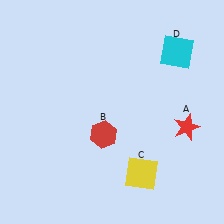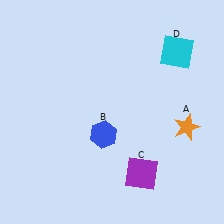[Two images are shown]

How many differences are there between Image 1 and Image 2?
There are 3 differences between the two images.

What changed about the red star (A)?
In Image 1, A is red. In Image 2, it changed to orange.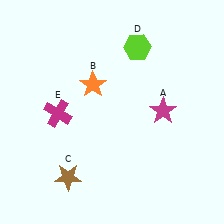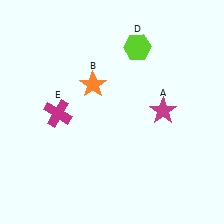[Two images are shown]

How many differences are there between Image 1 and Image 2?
There is 1 difference between the two images.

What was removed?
The brown star (C) was removed in Image 2.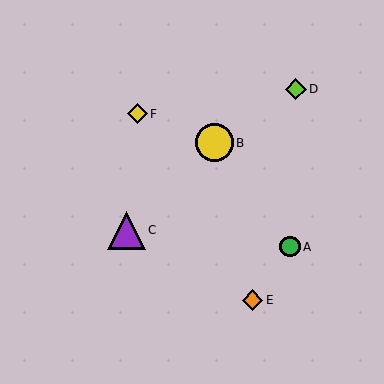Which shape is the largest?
The purple triangle (labeled C) is the largest.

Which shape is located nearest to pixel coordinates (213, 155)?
The yellow circle (labeled B) at (214, 143) is nearest to that location.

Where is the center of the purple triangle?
The center of the purple triangle is at (126, 230).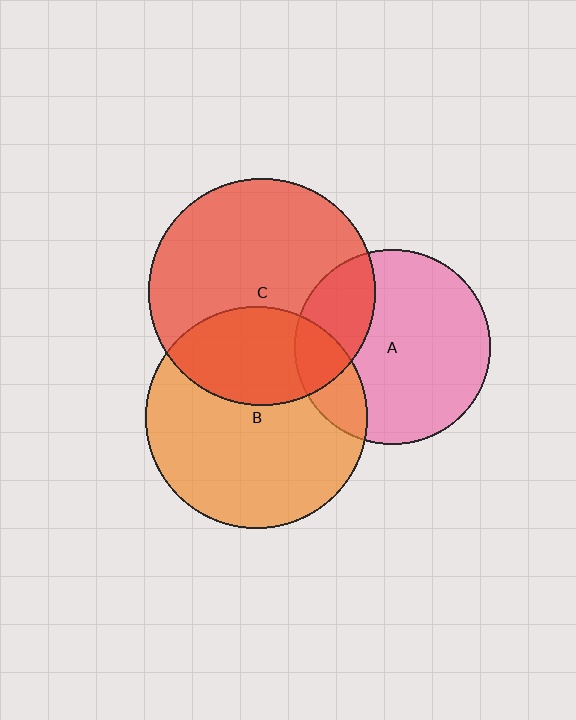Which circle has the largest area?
Circle C (red).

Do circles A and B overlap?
Yes.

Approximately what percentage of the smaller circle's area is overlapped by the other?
Approximately 20%.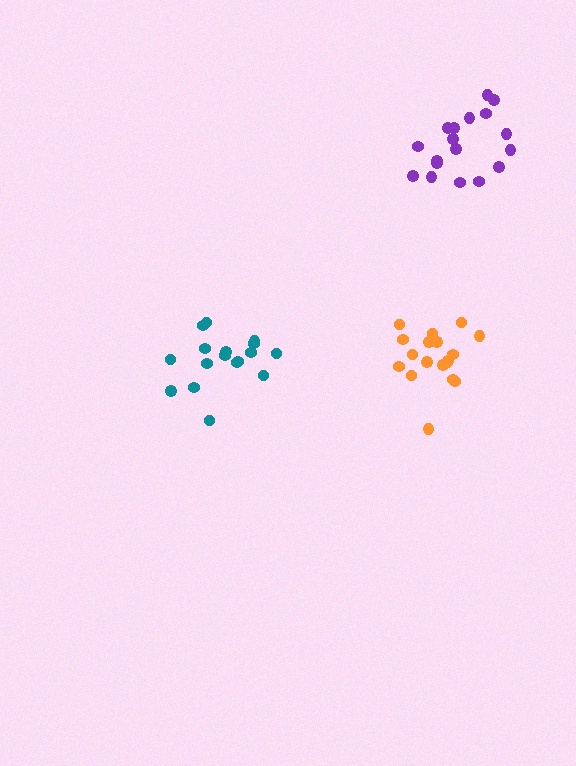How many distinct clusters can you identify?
There are 3 distinct clusters.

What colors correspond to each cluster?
The clusters are colored: teal, purple, orange.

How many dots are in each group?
Group 1: 17 dots, Group 2: 18 dots, Group 3: 18 dots (53 total).